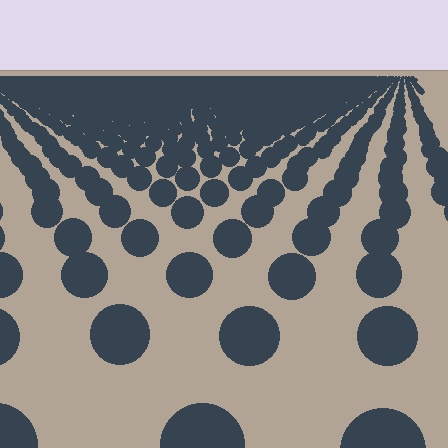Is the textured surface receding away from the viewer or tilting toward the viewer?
The surface is receding away from the viewer. Texture elements get smaller and denser toward the top.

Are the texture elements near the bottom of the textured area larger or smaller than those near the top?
Larger. Near the bottom, elements are closer to the viewer and appear at a bigger on-screen size.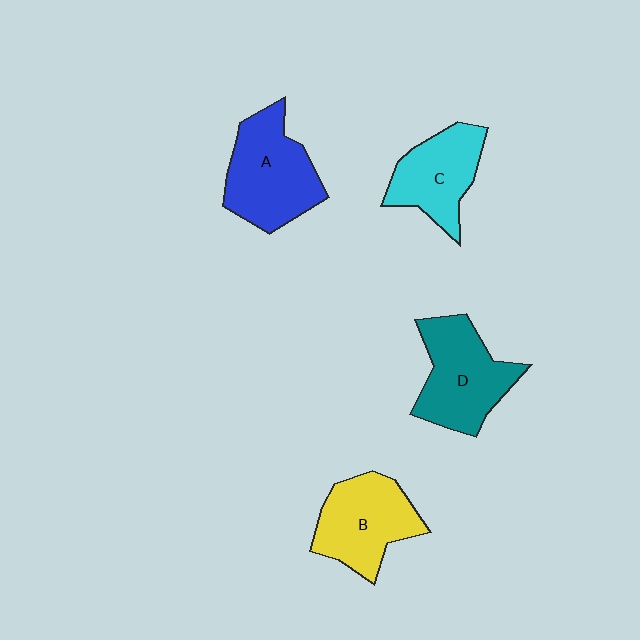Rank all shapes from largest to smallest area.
From largest to smallest: A (blue), D (teal), B (yellow), C (cyan).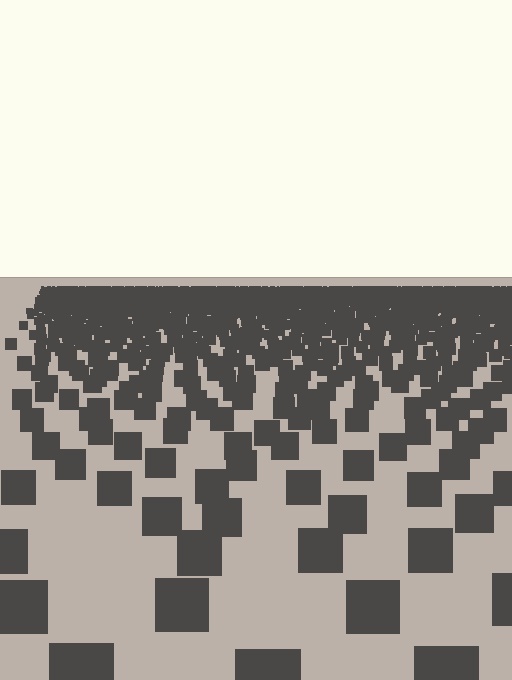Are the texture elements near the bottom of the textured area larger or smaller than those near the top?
Larger. Near the bottom, elements are closer to the viewer and appear at a bigger on-screen size.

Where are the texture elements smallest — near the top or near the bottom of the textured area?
Near the top.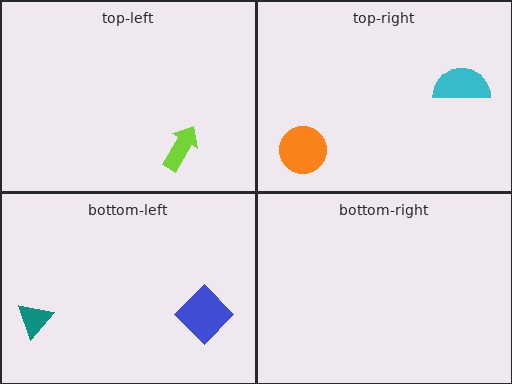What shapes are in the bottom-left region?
The blue diamond, the teal triangle.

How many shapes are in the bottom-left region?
2.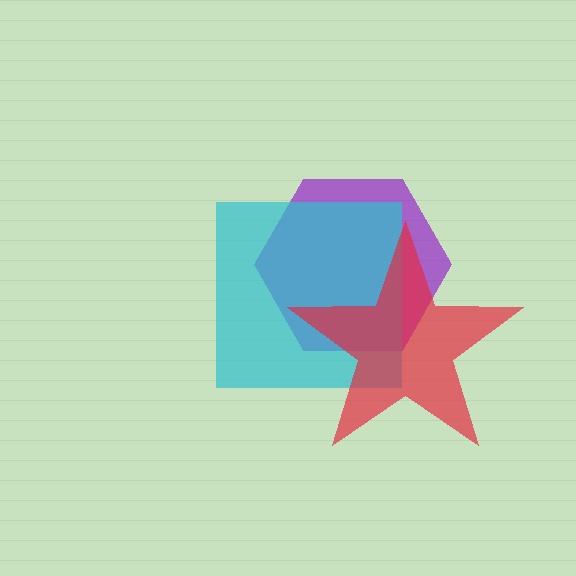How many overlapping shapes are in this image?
There are 3 overlapping shapes in the image.